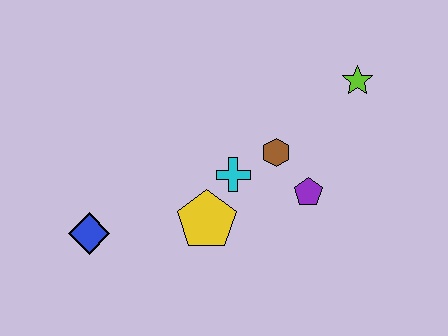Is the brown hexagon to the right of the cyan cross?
Yes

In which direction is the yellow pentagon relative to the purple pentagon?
The yellow pentagon is to the left of the purple pentagon.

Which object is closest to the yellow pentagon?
The cyan cross is closest to the yellow pentagon.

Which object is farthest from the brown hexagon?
The blue diamond is farthest from the brown hexagon.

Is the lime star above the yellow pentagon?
Yes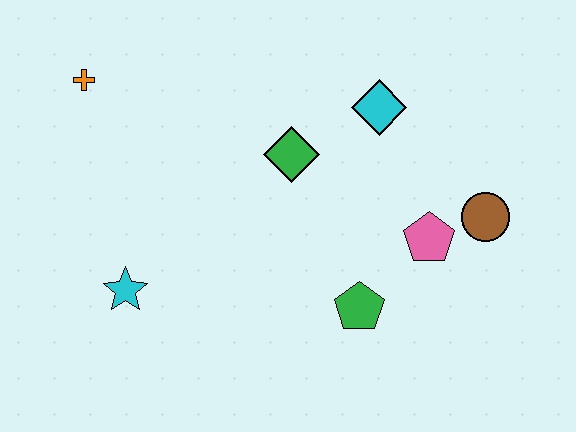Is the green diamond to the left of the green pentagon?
Yes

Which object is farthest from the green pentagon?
The orange cross is farthest from the green pentagon.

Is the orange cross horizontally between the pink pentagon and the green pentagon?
No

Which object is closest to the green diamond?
The cyan diamond is closest to the green diamond.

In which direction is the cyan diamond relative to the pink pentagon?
The cyan diamond is above the pink pentagon.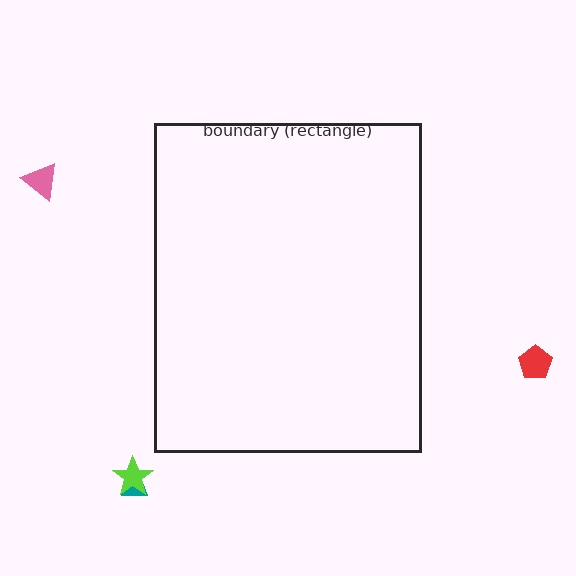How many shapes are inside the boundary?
0 inside, 4 outside.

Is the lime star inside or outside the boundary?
Outside.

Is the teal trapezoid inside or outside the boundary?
Outside.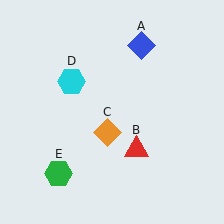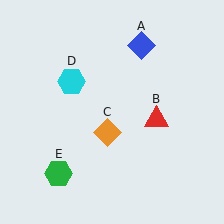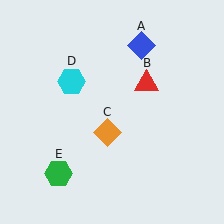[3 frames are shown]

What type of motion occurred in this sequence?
The red triangle (object B) rotated counterclockwise around the center of the scene.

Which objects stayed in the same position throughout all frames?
Blue diamond (object A) and orange diamond (object C) and cyan hexagon (object D) and green hexagon (object E) remained stationary.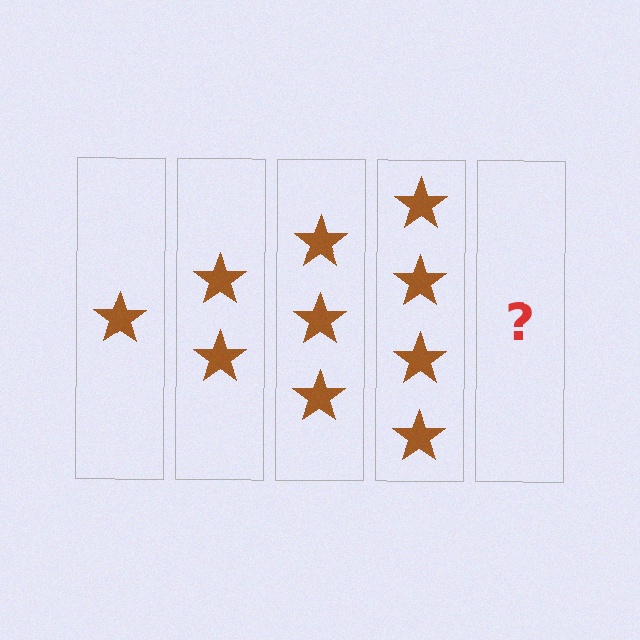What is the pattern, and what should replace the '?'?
The pattern is that each step adds one more star. The '?' should be 5 stars.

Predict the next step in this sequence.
The next step is 5 stars.